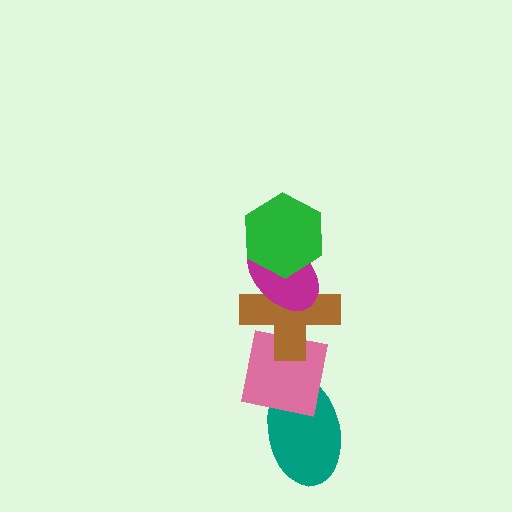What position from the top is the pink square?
The pink square is 4th from the top.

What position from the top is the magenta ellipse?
The magenta ellipse is 2nd from the top.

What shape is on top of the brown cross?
The magenta ellipse is on top of the brown cross.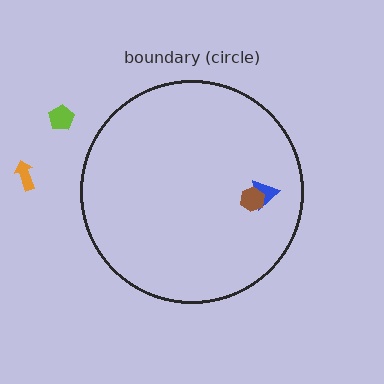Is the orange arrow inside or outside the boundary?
Outside.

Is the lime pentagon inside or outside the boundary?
Outside.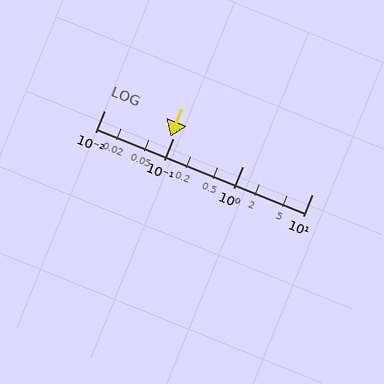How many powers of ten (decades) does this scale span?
The scale spans 3 decades, from 0.01 to 10.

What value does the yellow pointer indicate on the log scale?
The pointer indicates approximately 0.091.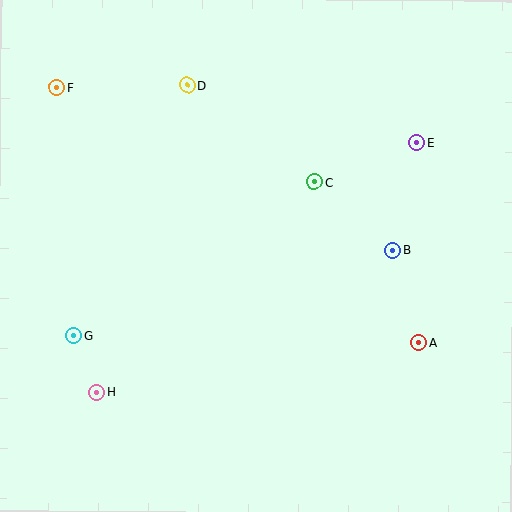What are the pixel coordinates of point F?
Point F is at (57, 87).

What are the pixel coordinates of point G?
Point G is at (74, 335).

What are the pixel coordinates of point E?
Point E is at (417, 143).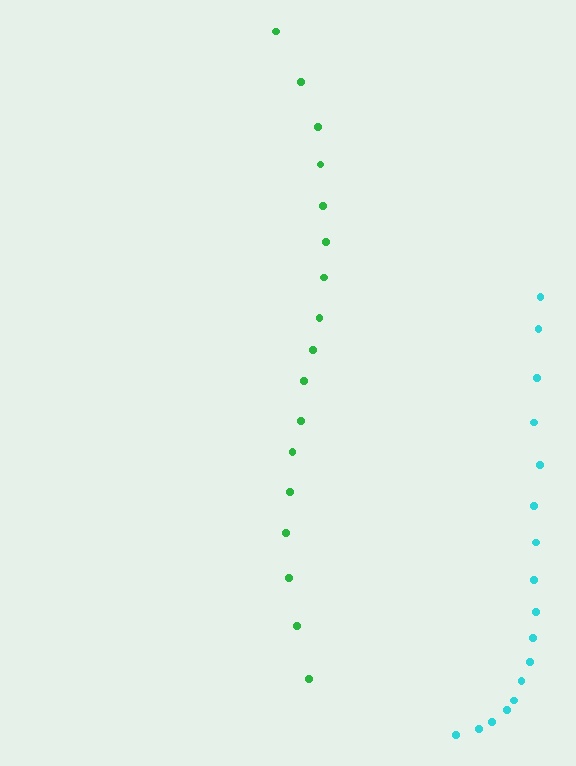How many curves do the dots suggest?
There are 2 distinct paths.